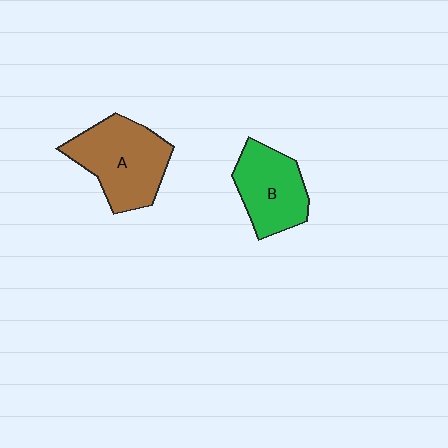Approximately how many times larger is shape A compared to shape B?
Approximately 1.3 times.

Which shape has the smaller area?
Shape B (green).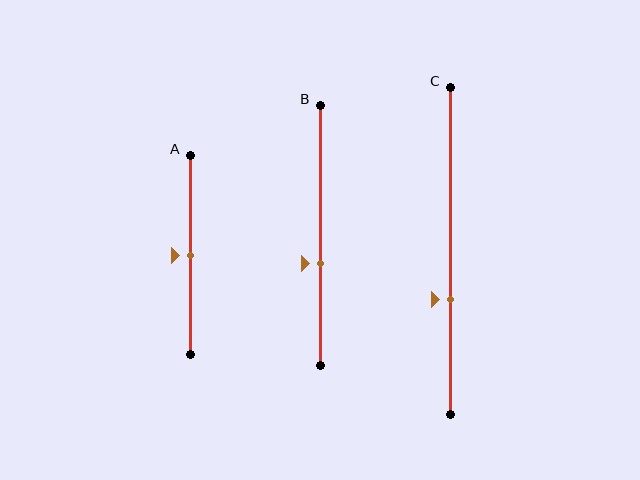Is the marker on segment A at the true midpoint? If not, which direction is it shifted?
Yes, the marker on segment A is at the true midpoint.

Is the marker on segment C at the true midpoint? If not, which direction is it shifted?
No, the marker on segment C is shifted downward by about 15% of the segment length.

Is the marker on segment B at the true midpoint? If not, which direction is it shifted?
No, the marker on segment B is shifted downward by about 11% of the segment length.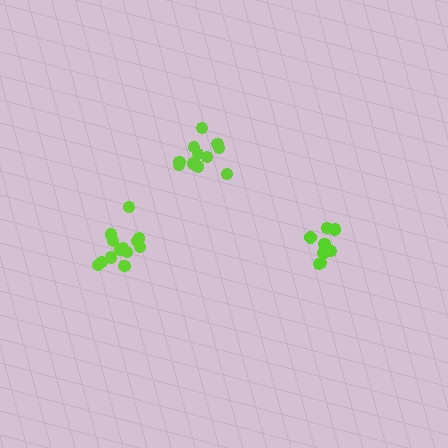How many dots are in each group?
Group 1: 11 dots, Group 2: 13 dots, Group 3: 9 dots (33 total).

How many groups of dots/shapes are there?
There are 3 groups.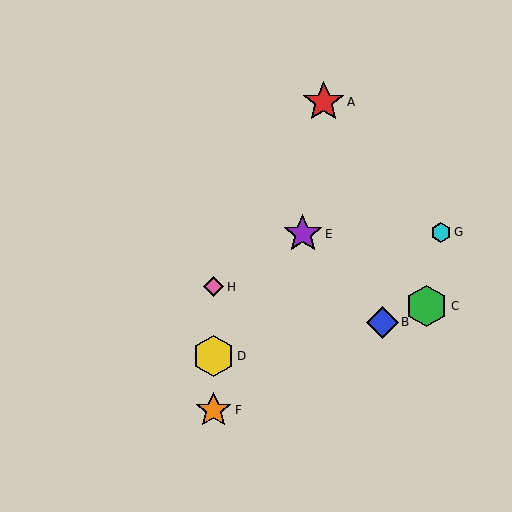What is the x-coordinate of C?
Object C is at x≈427.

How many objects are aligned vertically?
3 objects (D, F, H) are aligned vertically.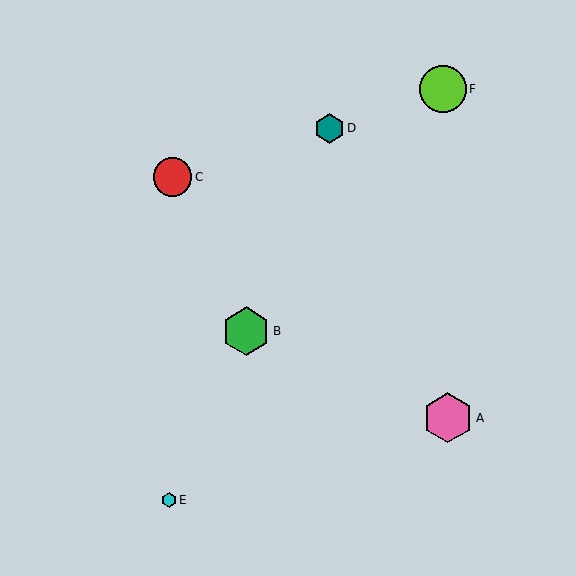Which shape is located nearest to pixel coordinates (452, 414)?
The pink hexagon (labeled A) at (448, 418) is nearest to that location.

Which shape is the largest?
The pink hexagon (labeled A) is the largest.